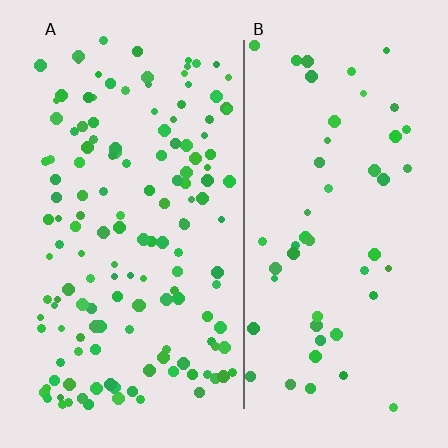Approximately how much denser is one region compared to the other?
Approximately 2.9× — region A over region B.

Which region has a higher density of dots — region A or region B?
A (the left).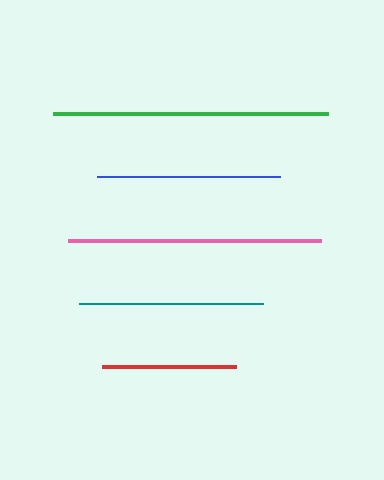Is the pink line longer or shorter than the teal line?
The pink line is longer than the teal line.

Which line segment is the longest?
The green line is the longest at approximately 275 pixels.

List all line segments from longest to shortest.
From longest to shortest: green, pink, teal, blue, red.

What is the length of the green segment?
The green segment is approximately 275 pixels long.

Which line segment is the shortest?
The red line is the shortest at approximately 134 pixels.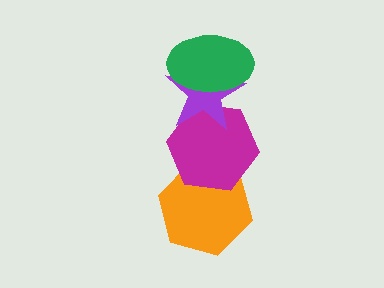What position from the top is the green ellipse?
The green ellipse is 1st from the top.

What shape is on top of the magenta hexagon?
The purple star is on top of the magenta hexagon.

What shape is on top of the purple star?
The green ellipse is on top of the purple star.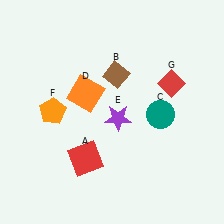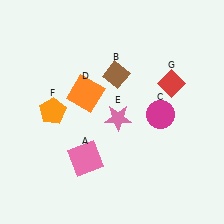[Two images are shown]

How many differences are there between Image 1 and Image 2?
There are 3 differences between the two images.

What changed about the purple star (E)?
In Image 1, E is purple. In Image 2, it changed to pink.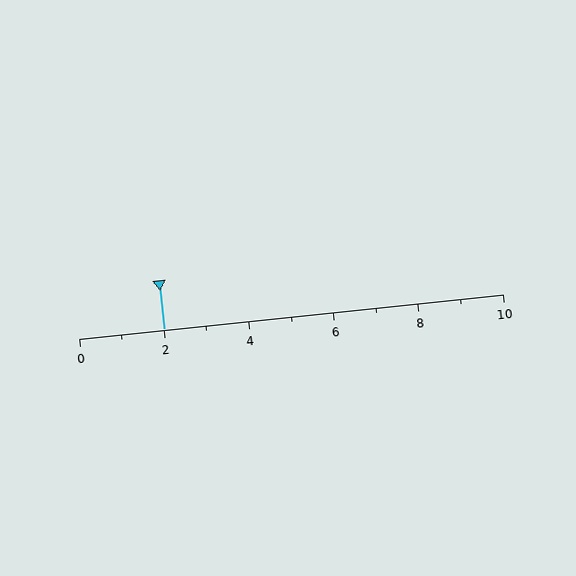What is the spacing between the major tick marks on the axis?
The major ticks are spaced 2 apart.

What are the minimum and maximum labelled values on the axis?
The axis runs from 0 to 10.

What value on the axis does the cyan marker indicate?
The marker indicates approximately 2.